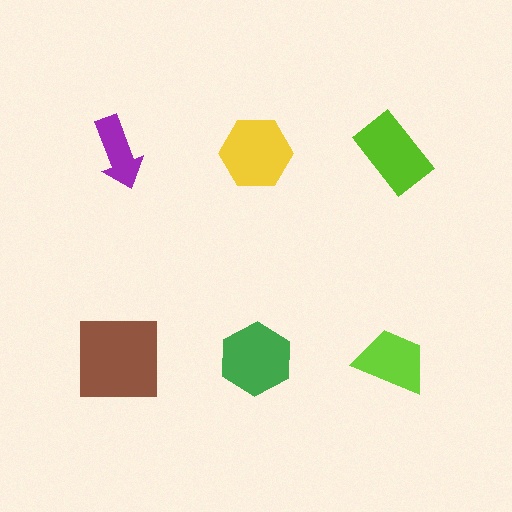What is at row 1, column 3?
A lime rectangle.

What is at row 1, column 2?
A yellow hexagon.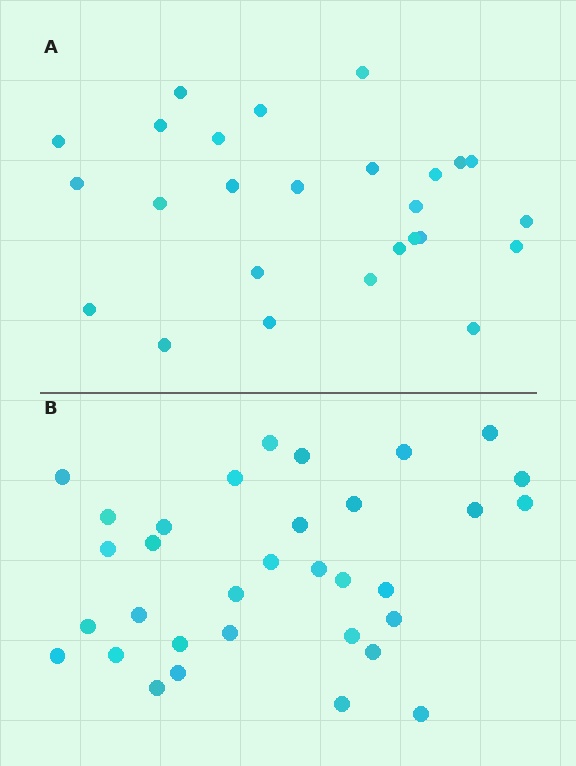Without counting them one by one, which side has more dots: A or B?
Region B (the bottom region) has more dots.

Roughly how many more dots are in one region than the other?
Region B has roughly 8 or so more dots than region A.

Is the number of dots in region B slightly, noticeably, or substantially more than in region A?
Region B has noticeably more, but not dramatically so. The ratio is roughly 1.3 to 1.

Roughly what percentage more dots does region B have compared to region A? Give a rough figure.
About 25% more.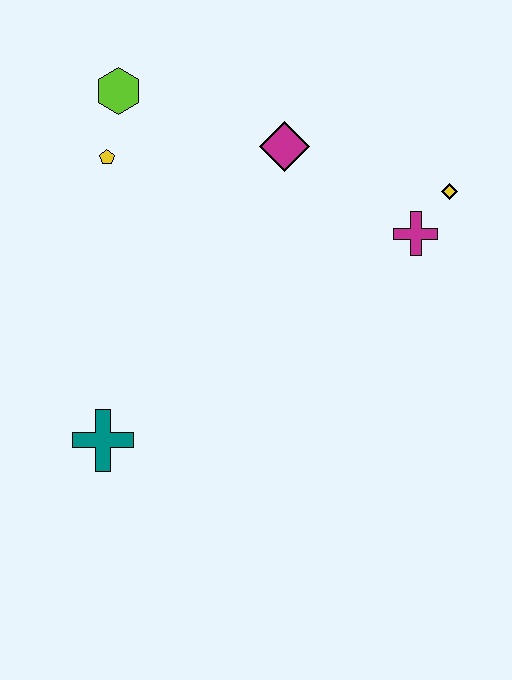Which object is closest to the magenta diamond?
The magenta cross is closest to the magenta diamond.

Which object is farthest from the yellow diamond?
The teal cross is farthest from the yellow diamond.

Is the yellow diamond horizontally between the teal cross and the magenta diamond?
No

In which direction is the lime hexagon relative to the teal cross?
The lime hexagon is above the teal cross.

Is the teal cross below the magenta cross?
Yes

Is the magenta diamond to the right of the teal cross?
Yes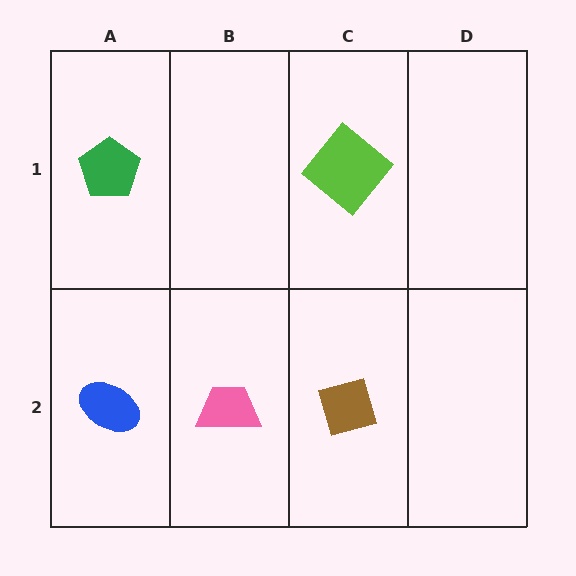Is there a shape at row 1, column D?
No, that cell is empty.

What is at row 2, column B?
A pink trapezoid.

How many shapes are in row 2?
3 shapes.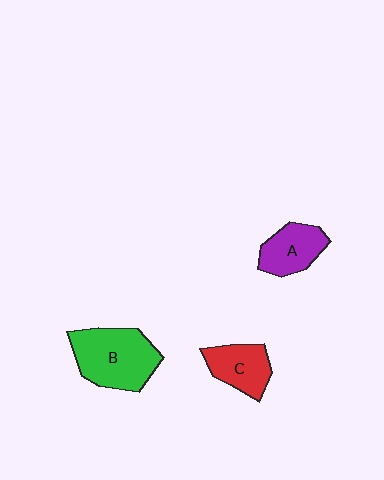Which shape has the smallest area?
Shape A (purple).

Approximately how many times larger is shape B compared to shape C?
Approximately 1.7 times.